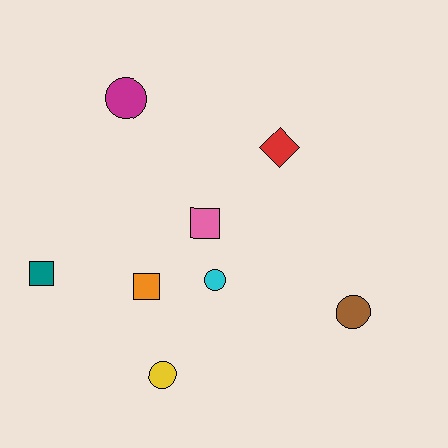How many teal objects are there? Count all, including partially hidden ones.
There is 1 teal object.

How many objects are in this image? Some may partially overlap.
There are 8 objects.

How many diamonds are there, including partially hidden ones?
There is 1 diamond.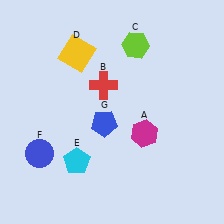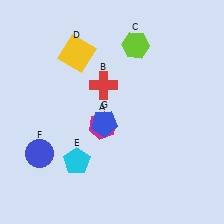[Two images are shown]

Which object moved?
The magenta hexagon (A) moved left.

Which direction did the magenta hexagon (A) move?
The magenta hexagon (A) moved left.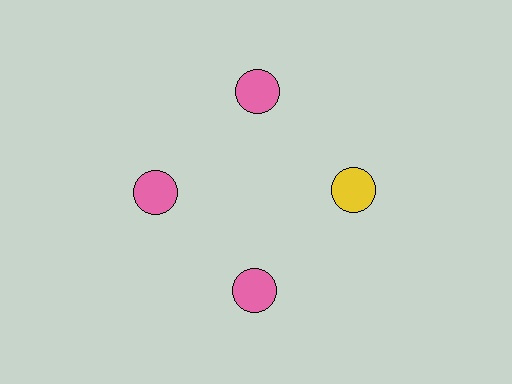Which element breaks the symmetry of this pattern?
The yellow circle at roughly the 3 o'clock position breaks the symmetry. All other shapes are pink circles.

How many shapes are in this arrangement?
There are 4 shapes arranged in a ring pattern.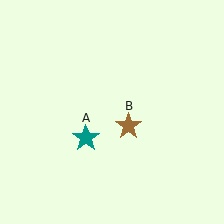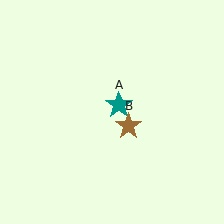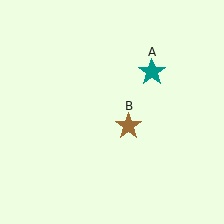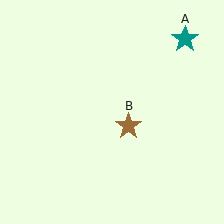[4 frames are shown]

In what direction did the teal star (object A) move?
The teal star (object A) moved up and to the right.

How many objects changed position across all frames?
1 object changed position: teal star (object A).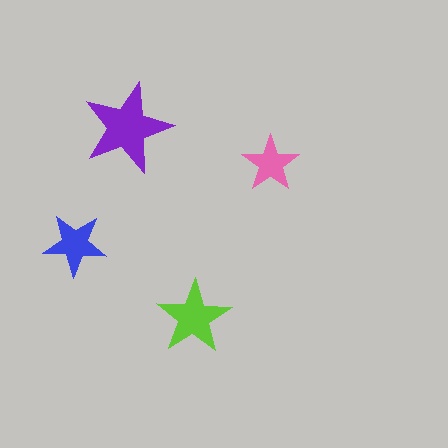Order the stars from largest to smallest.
the purple one, the lime one, the blue one, the pink one.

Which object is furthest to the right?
The pink star is rightmost.